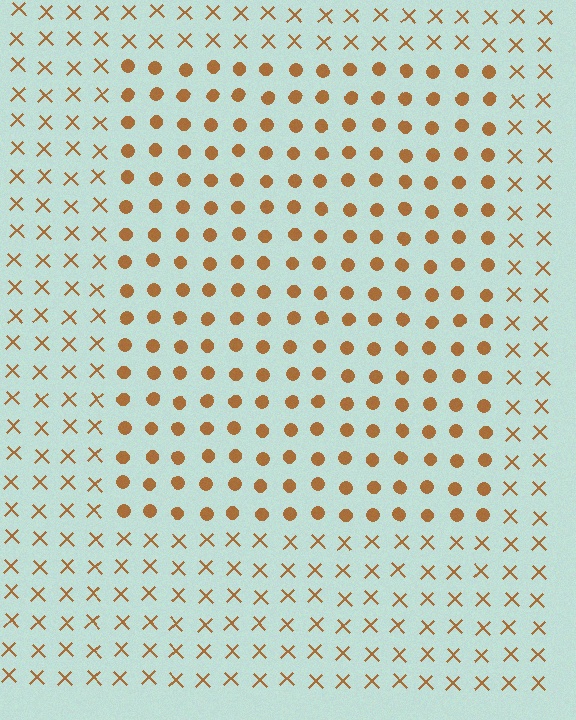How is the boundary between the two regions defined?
The boundary is defined by a change in element shape: circles inside vs. X marks outside. All elements share the same color and spacing.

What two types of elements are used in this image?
The image uses circles inside the rectangle region and X marks outside it.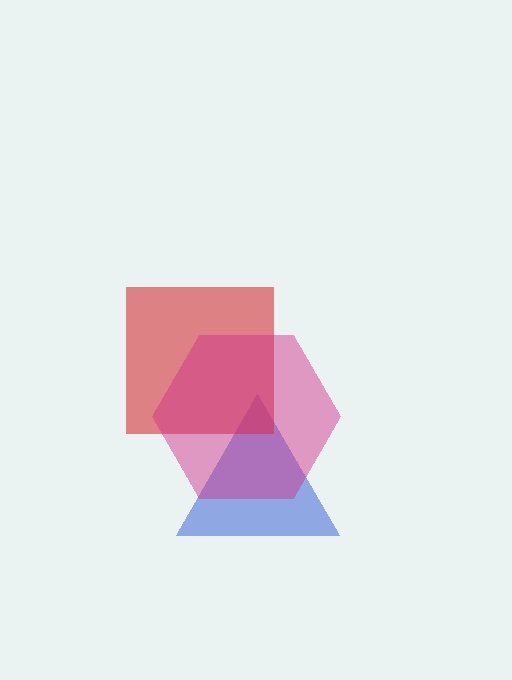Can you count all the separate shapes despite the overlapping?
Yes, there are 3 separate shapes.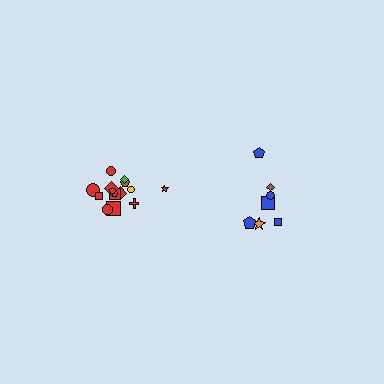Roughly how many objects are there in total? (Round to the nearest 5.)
Roughly 20 objects in total.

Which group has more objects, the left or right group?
The left group.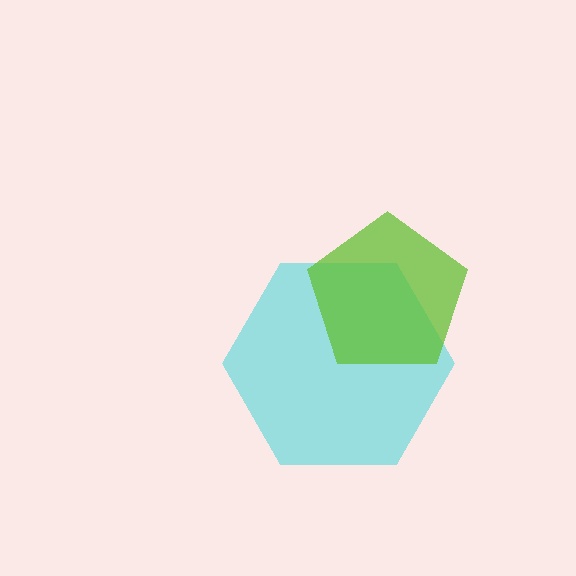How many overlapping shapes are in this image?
There are 2 overlapping shapes in the image.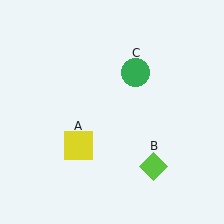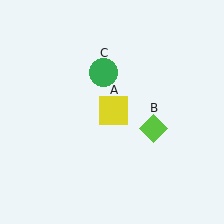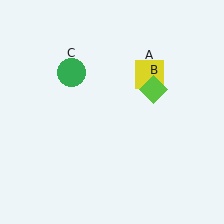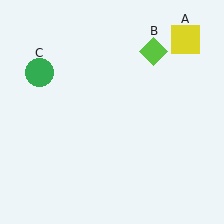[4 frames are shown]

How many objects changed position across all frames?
3 objects changed position: yellow square (object A), lime diamond (object B), green circle (object C).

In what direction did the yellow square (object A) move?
The yellow square (object A) moved up and to the right.